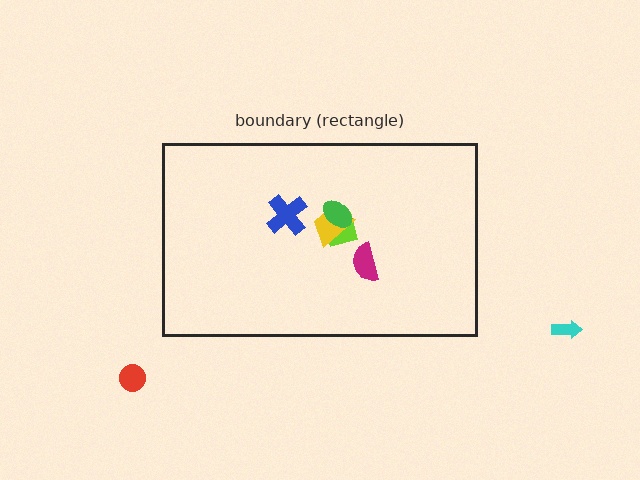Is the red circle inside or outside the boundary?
Outside.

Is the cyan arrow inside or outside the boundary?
Outside.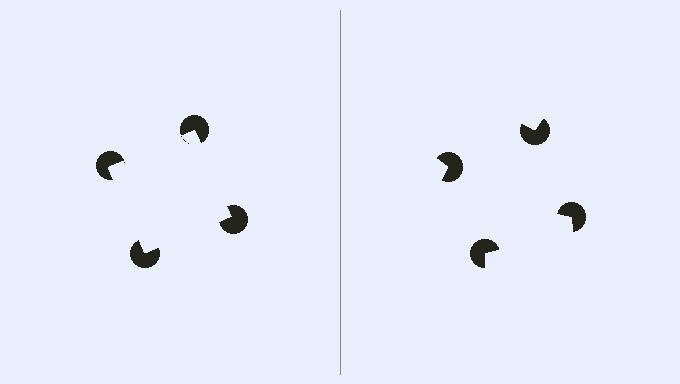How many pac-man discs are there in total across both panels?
8 — 4 on each side.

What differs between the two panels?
The pac-man discs are positioned identically on both sides; only the wedge orientations differ. On the left they align to a square; on the right they are misaligned.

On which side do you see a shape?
An illusory square appears on the left side. On the right side the wedge cuts are rotated, so no coherent shape forms.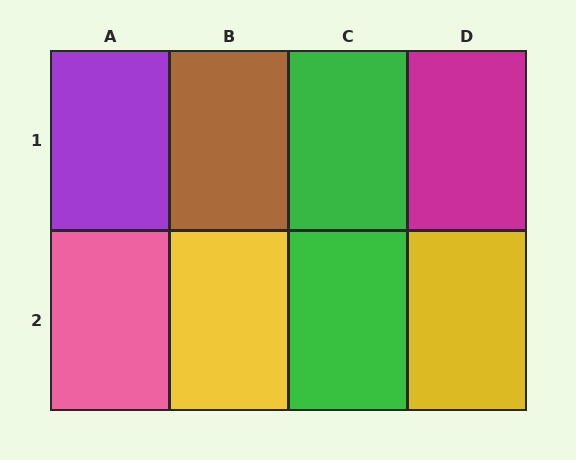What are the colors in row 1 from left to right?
Purple, brown, green, magenta.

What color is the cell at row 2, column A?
Pink.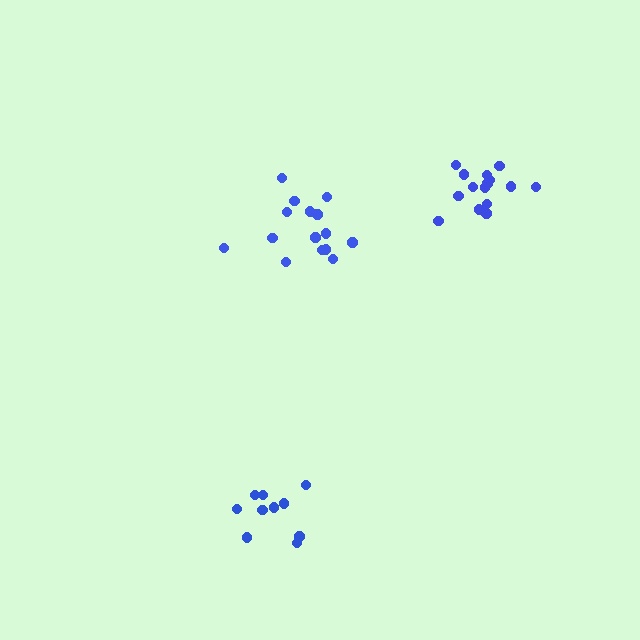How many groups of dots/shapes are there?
There are 3 groups.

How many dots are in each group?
Group 1: 15 dots, Group 2: 11 dots, Group 3: 15 dots (41 total).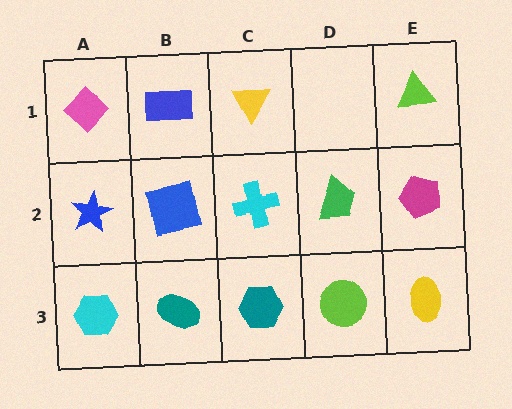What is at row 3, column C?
A teal hexagon.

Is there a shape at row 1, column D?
No, that cell is empty.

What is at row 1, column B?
A blue rectangle.